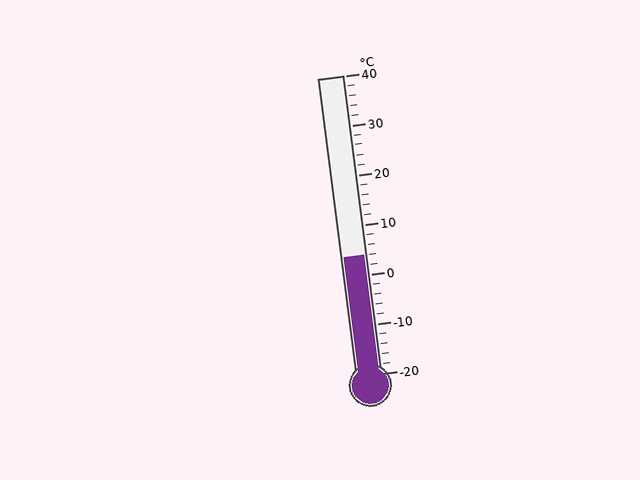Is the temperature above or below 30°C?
The temperature is below 30°C.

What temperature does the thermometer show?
The thermometer shows approximately 4°C.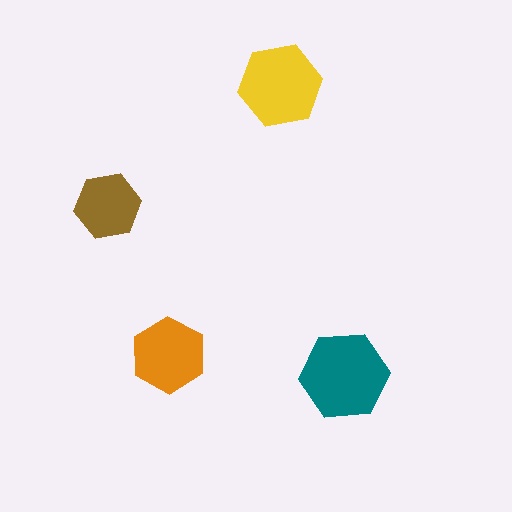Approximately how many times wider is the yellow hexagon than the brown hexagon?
About 1.5 times wider.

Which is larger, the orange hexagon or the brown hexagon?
The orange one.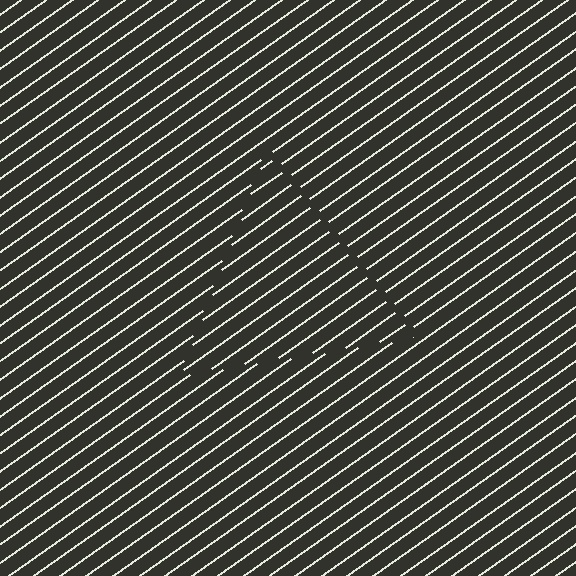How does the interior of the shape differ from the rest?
The interior of the shape contains the same grating, shifted by half a period — the contour is defined by the phase discontinuity where line-ends from the inner and outer gratings abut.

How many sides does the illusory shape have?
3 sides — the line-ends trace a triangle.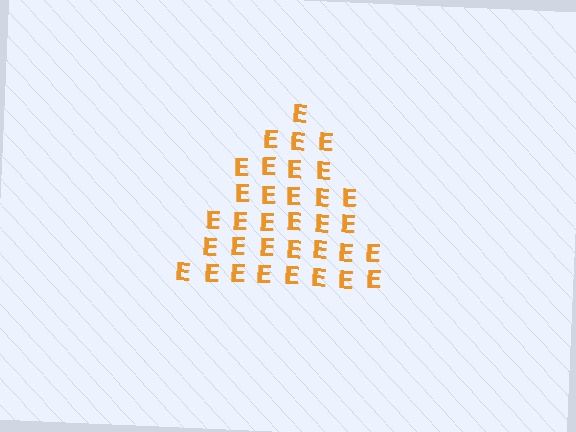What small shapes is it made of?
It is made of small letter E's.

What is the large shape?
The large shape is a triangle.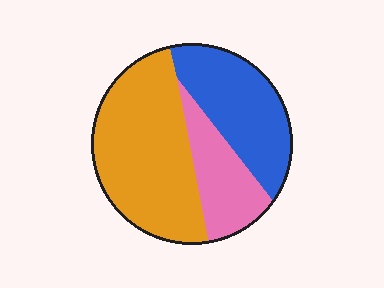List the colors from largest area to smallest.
From largest to smallest: orange, blue, pink.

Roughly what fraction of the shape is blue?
Blue takes up about one third (1/3) of the shape.